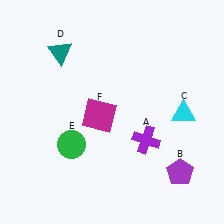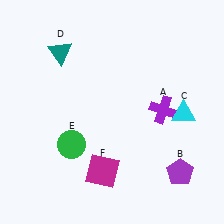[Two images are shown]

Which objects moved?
The objects that moved are: the purple cross (A), the magenta square (F).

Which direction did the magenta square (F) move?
The magenta square (F) moved down.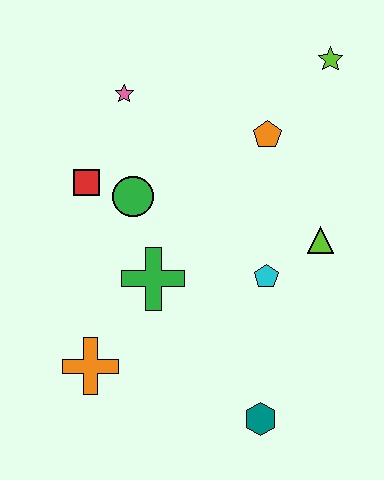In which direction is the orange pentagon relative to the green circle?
The orange pentagon is to the right of the green circle.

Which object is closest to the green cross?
The green circle is closest to the green cross.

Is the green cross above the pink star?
No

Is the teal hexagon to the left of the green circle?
No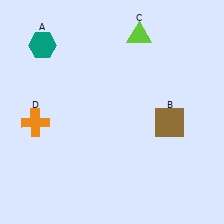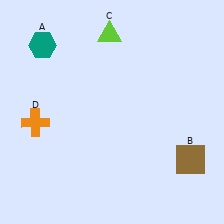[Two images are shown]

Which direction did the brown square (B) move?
The brown square (B) moved down.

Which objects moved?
The objects that moved are: the brown square (B), the lime triangle (C).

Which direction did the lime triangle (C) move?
The lime triangle (C) moved left.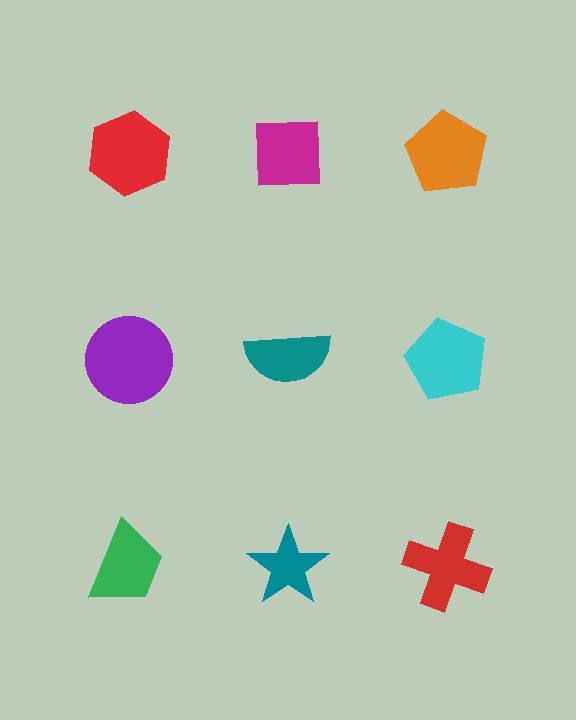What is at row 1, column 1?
A red hexagon.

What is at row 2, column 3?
A cyan pentagon.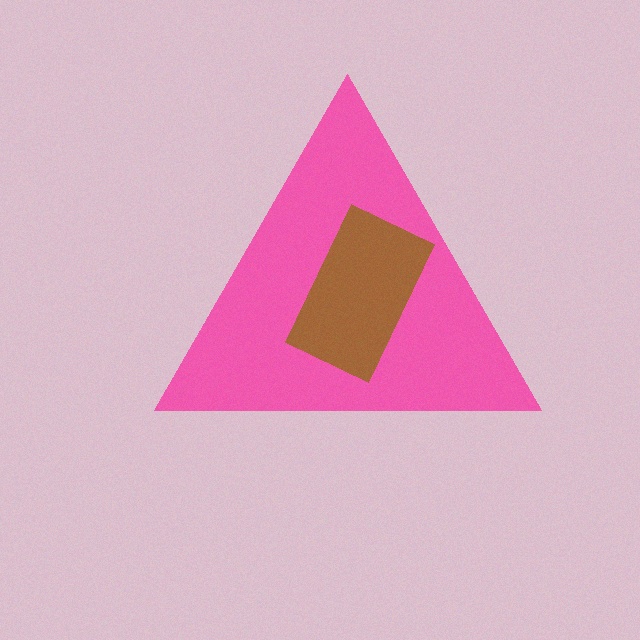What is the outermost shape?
The pink triangle.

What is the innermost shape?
The brown rectangle.